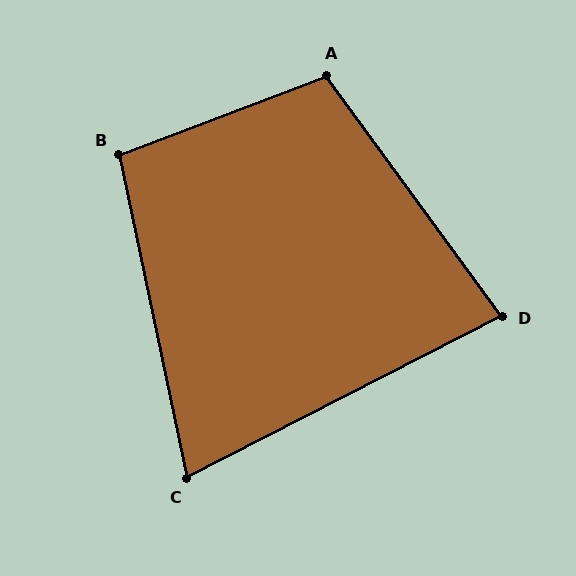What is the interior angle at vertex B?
Approximately 99 degrees (obtuse).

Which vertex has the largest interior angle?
A, at approximately 105 degrees.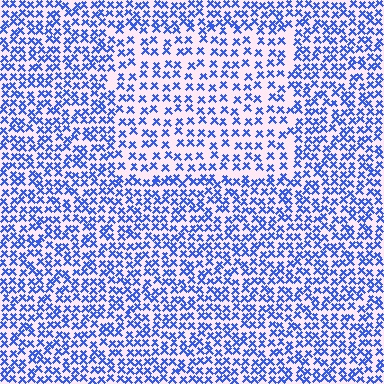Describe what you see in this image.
The image contains small blue elements arranged at two different densities. A rectangle-shaped region is visible where the elements are less densely packed than the surrounding area.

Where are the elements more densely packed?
The elements are more densely packed outside the rectangle boundary.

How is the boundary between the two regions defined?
The boundary is defined by a change in element density (approximately 1.7x ratio). All elements are the same color, size, and shape.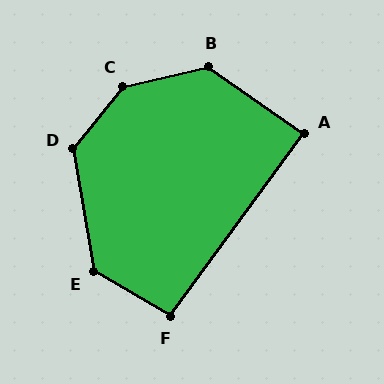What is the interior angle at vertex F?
Approximately 96 degrees (obtuse).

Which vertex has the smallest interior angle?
A, at approximately 89 degrees.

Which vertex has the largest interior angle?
C, at approximately 141 degrees.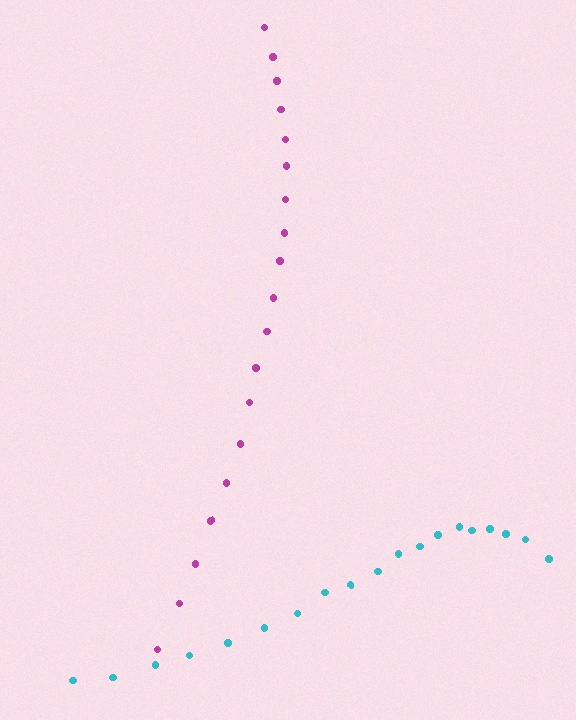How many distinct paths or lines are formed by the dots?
There are 2 distinct paths.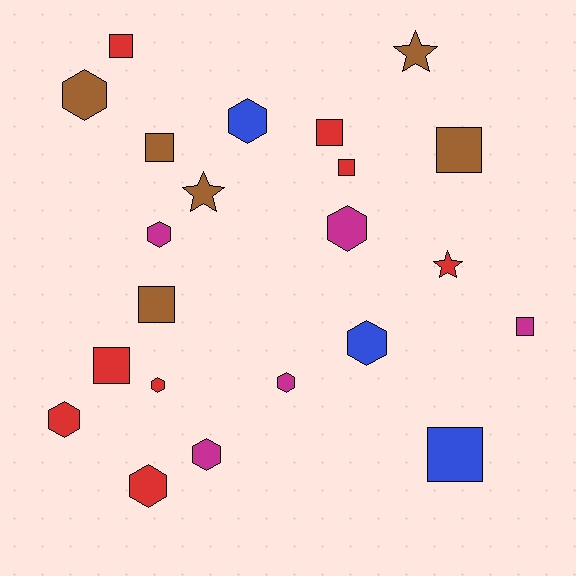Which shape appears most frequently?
Hexagon, with 10 objects.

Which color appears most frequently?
Red, with 8 objects.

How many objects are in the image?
There are 22 objects.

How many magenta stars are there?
There are no magenta stars.